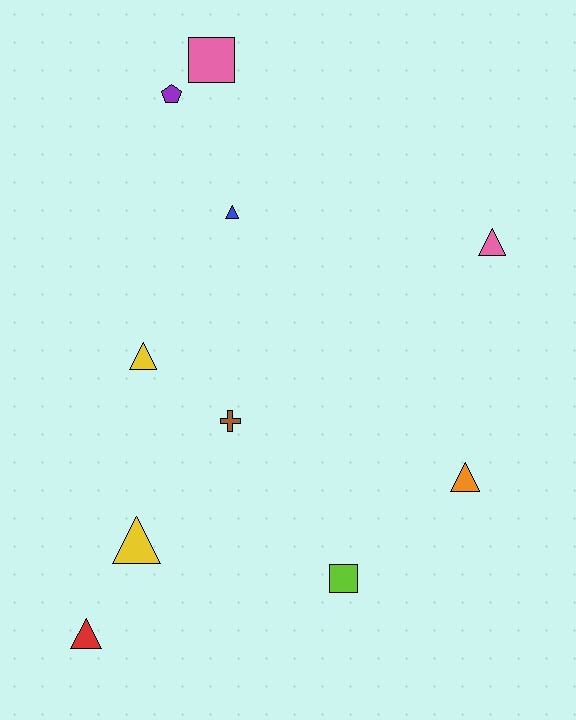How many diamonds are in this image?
There are no diamonds.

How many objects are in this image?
There are 10 objects.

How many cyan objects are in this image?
There are no cyan objects.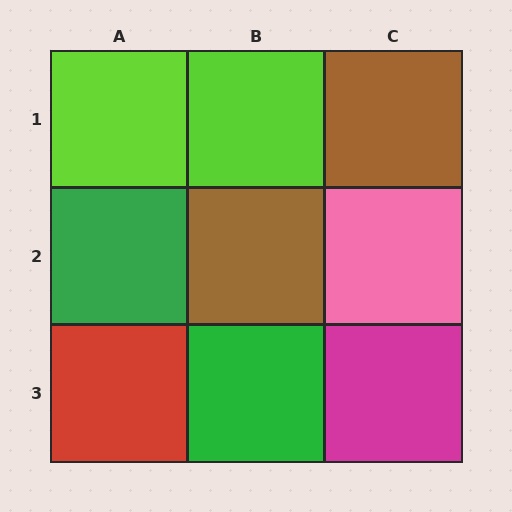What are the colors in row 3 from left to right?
Red, green, magenta.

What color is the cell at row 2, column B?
Brown.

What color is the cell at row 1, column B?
Lime.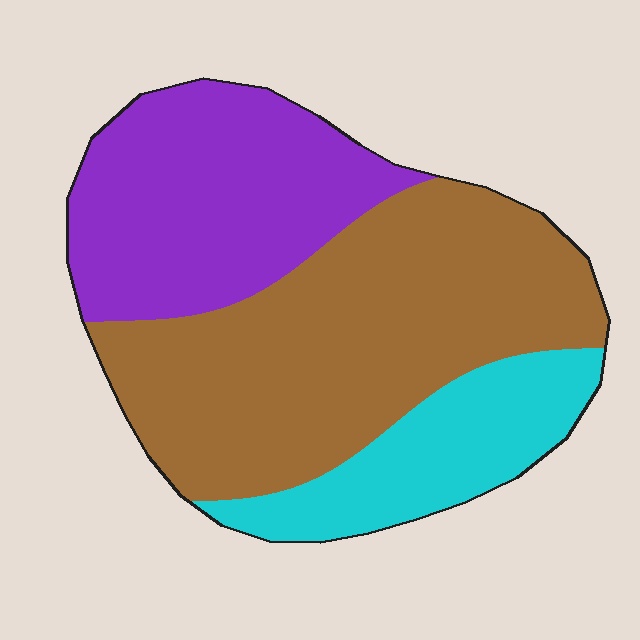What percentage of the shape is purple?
Purple covers 32% of the shape.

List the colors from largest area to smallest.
From largest to smallest: brown, purple, cyan.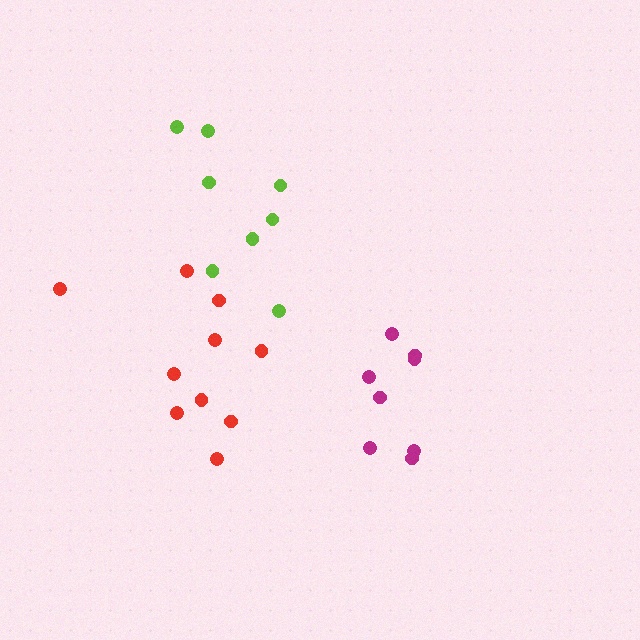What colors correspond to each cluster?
The clusters are colored: red, magenta, lime.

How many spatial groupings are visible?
There are 3 spatial groupings.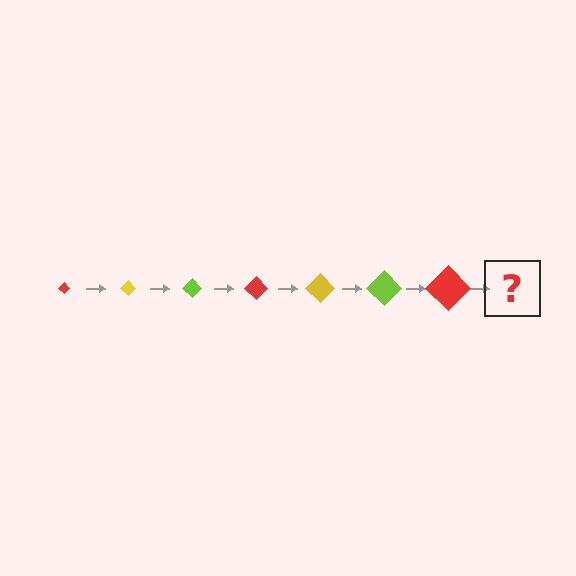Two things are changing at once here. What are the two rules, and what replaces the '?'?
The two rules are that the diamond grows larger each step and the color cycles through red, yellow, and lime. The '?' should be a yellow diamond, larger than the previous one.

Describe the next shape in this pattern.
It should be a yellow diamond, larger than the previous one.